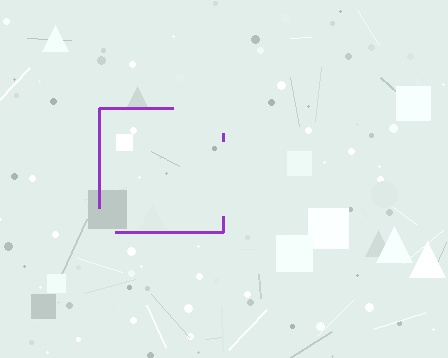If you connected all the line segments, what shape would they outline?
They would outline a square.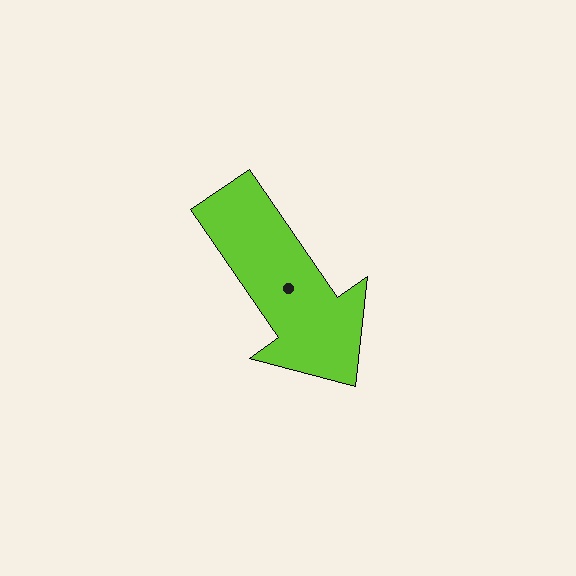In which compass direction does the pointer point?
Southeast.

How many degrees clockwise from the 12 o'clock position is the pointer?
Approximately 145 degrees.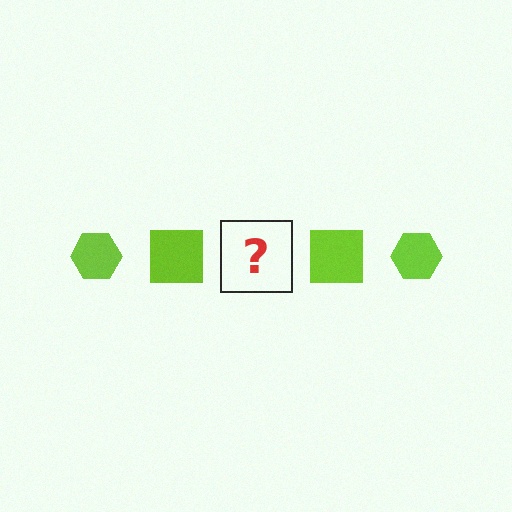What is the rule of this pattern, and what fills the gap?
The rule is that the pattern cycles through hexagon, square shapes in lime. The gap should be filled with a lime hexagon.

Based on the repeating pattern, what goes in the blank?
The blank should be a lime hexagon.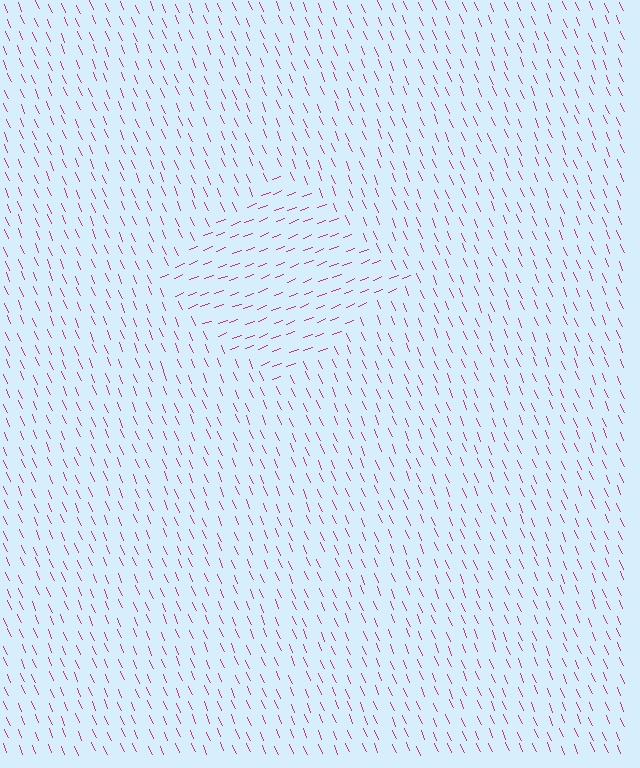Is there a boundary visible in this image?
Yes, there is a texture boundary formed by a change in line orientation.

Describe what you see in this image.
The image is filled with small magenta line segments. A diamond region in the image has lines oriented differently from the surrounding lines, creating a visible texture boundary.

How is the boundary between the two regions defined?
The boundary is defined purely by a change in line orientation (approximately 87 degrees difference). All lines are the same color and thickness.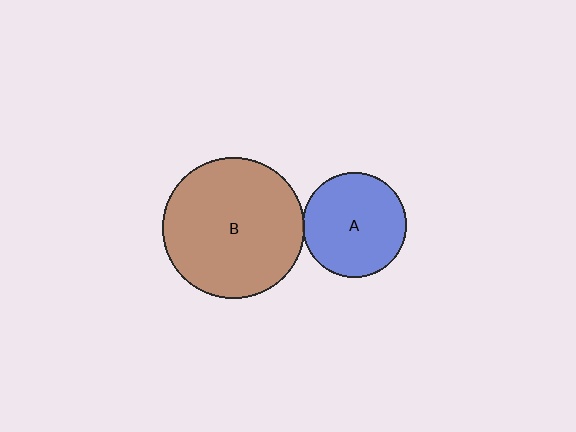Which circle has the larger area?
Circle B (brown).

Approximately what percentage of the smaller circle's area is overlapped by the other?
Approximately 5%.